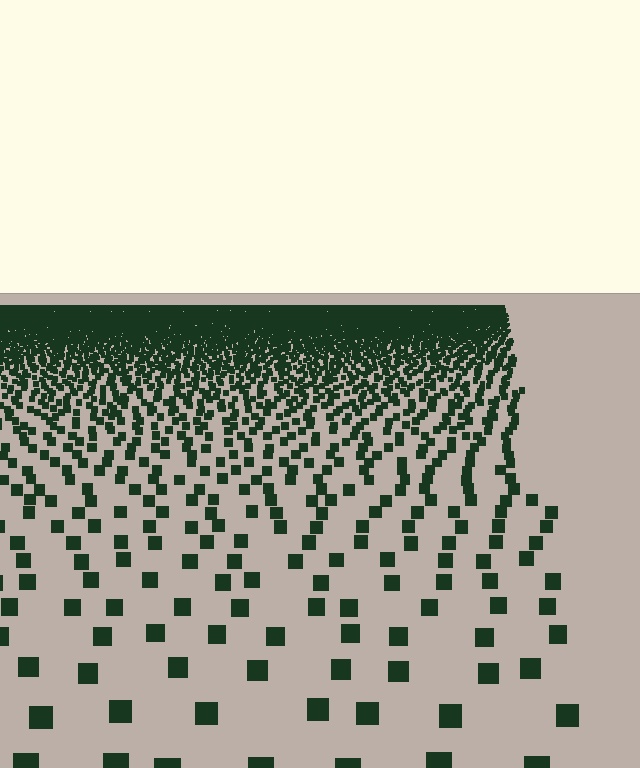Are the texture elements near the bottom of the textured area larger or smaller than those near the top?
Larger. Near the bottom, elements are closer to the viewer and appear at a bigger on-screen size.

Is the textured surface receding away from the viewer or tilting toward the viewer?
The surface is receding away from the viewer. Texture elements get smaller and denser toward the top.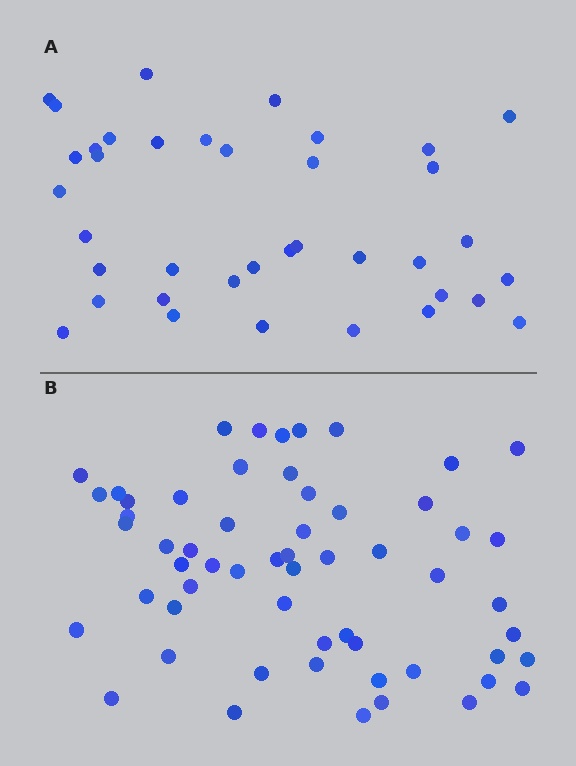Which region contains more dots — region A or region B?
Region B (the bottom region) has more dots.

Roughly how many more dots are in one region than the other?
Region B has approximately 20 more dots than region A.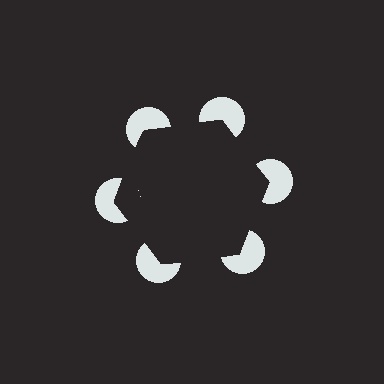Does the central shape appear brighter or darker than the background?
It typically appears slightly darker than the background, even though no actual brightness change is drawn.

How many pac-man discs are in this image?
There are 6 — one at each vertex of the illusory hexagon.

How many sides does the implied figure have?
6 sides.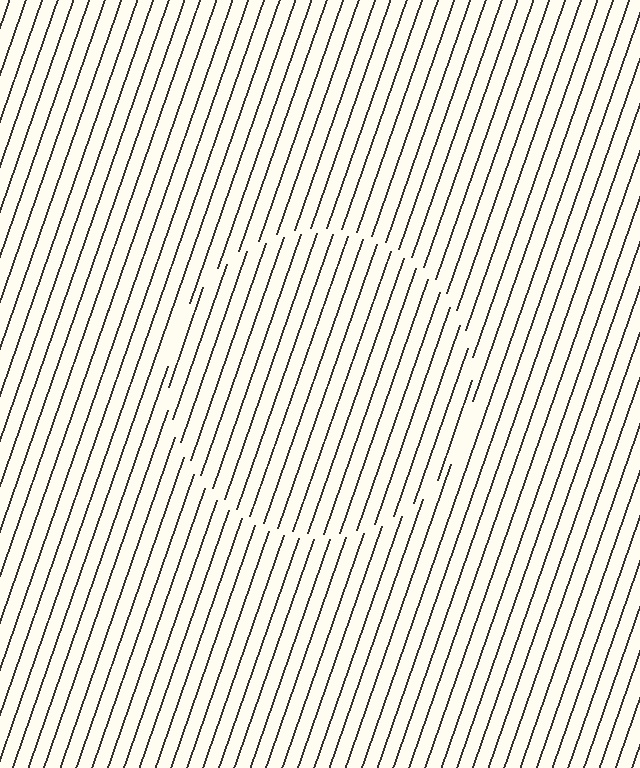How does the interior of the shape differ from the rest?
The interior of the shape contains the same grating, shifted by half a period — the contour is defined by the phase discontinuity where line-ends from the inner and outer gratings abut.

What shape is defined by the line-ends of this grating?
An illusory circle. The interior of the shape contains the same grating, shifted by half a period — the contour is defined by the phase discontinuity where line-ends from the inner and outer gratings abut.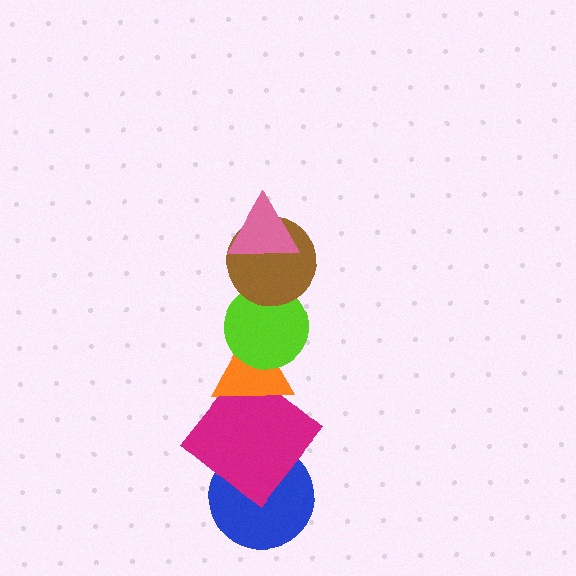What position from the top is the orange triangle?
The orange triangle is 4th from the top.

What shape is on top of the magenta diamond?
The orange triangle is on top of the magenta diamond.